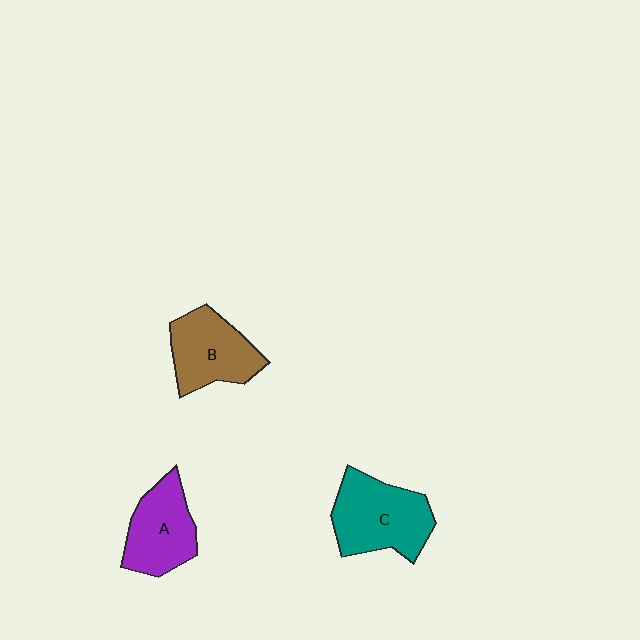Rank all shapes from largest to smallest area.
From largest to smallest: C (teal), B (brown), A (purple).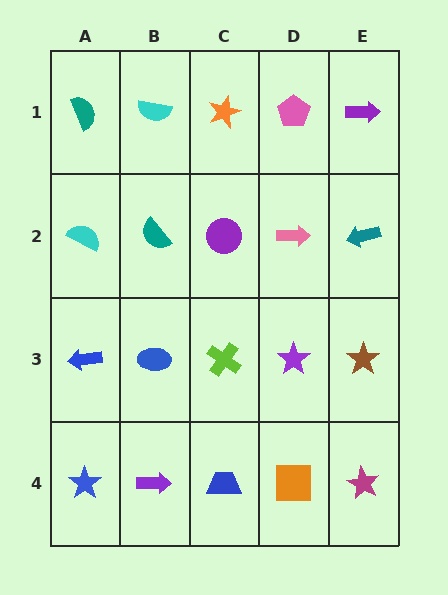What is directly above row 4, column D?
A purple star.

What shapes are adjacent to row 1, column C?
A purple circle (row 2, column C), a cyan semicircle (row 1, column B), a pink pentagon (row 1, column D).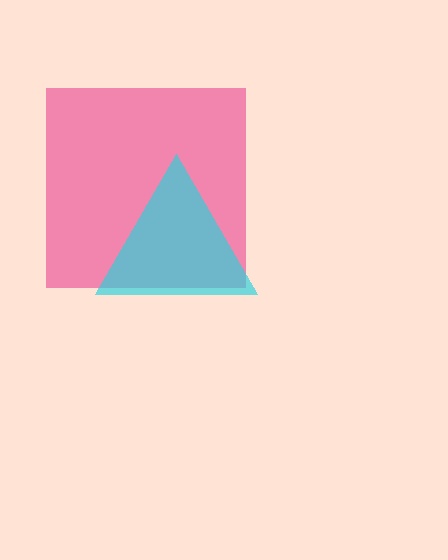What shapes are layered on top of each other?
The layered shapes are: a pink square, a cyan triangle.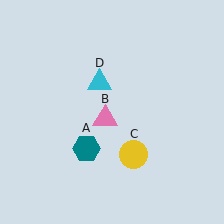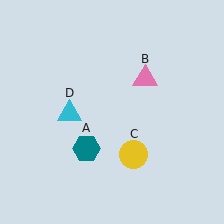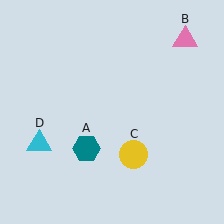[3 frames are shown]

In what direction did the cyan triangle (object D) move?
The cyan triangle (object D) moved down and to the left.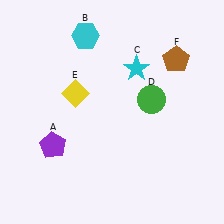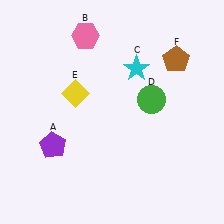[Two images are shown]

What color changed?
The hexagon (B) changed from cyan in Image 1 to pink in Image 2.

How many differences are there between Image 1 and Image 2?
There is 1 difference between the two images.